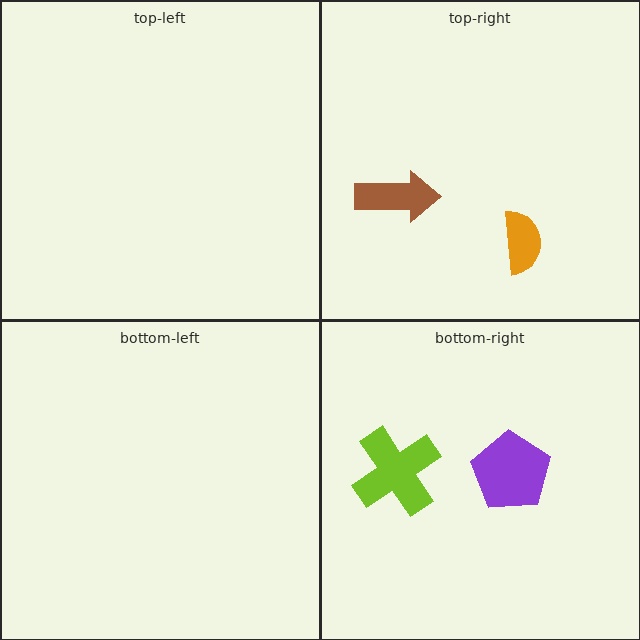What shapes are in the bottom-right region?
The purple pentagon, the lime cross.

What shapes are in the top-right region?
The orange semicircle, the brown arrow.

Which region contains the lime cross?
The bottom-right region.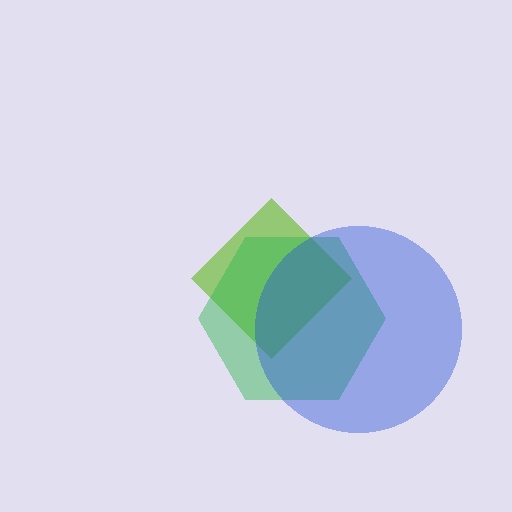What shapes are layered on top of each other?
The layered shapes are: a lime diamond, a green hexagon, a blue circle.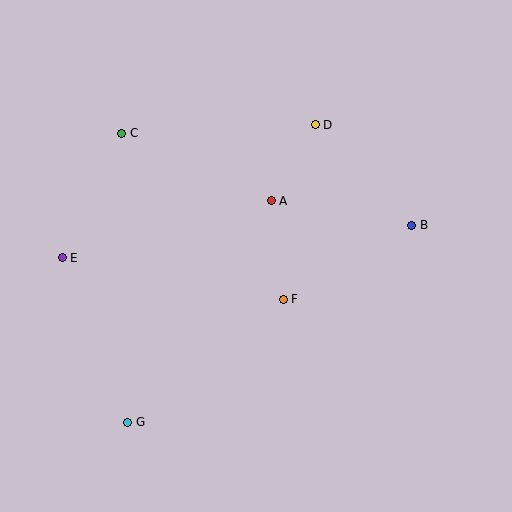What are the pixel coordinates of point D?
Point D is at (315, 125).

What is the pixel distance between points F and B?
The distance between F and B is 148 pixels.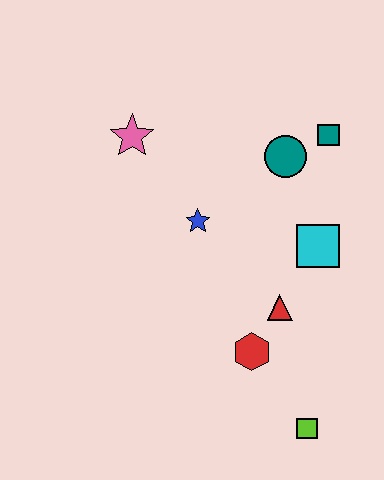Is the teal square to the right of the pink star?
Yes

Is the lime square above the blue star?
No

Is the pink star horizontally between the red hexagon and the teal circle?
No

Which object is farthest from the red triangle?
The pink star is farthest from the red triangle.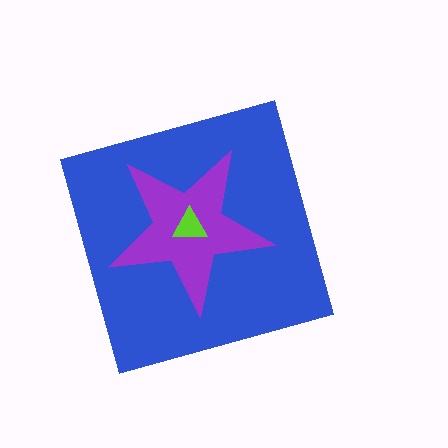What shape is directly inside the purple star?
The lime triangle.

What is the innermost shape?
The lime triangle.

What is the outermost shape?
The blue diamond.